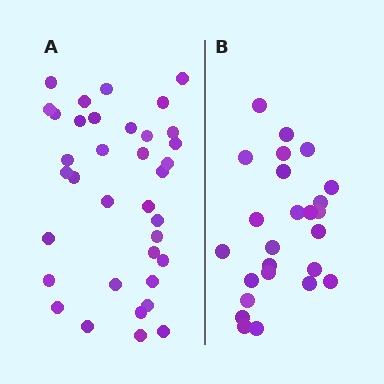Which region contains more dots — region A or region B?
Region A (the left region) has more dots.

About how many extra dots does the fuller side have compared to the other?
Region A has roughly 12 or so more dots than region B.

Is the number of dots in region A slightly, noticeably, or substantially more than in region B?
Region A has noticeably more, but not dramatically so. The ratio is roughly 1.4 to 1.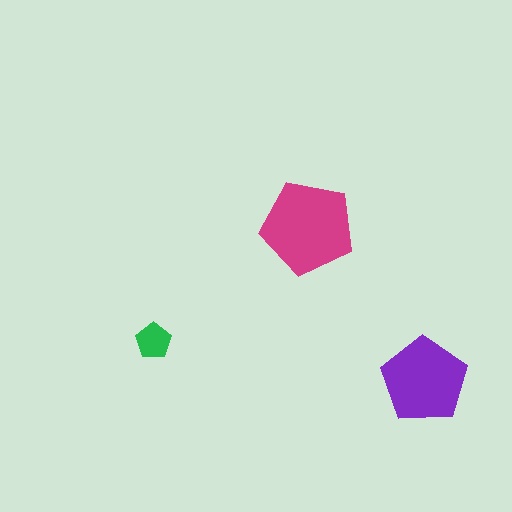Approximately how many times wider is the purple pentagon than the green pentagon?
About 2.5 times wider.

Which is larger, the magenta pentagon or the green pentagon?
The magenta one.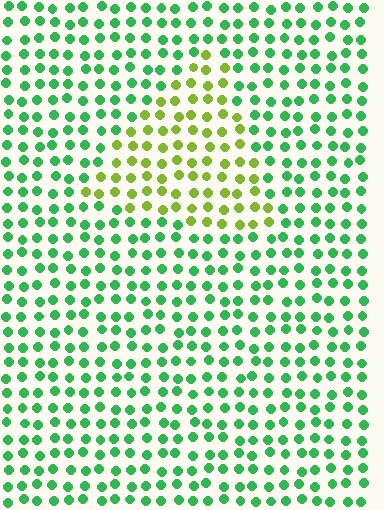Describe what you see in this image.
The image is filled with small green elements in a uniform arrangement. A triangle-shaped region is visible where the elements are tinted to a slightly different hue, forming a subtle color boundary.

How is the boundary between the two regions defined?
The boundary is defined purely by a slight shift in hue (about 51 degrees). Spacing, size, and orientation are identical on both sides.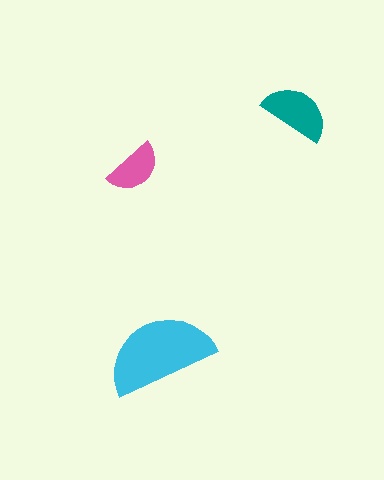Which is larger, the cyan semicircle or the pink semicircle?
The cyan one.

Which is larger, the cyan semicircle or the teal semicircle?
The cyan one.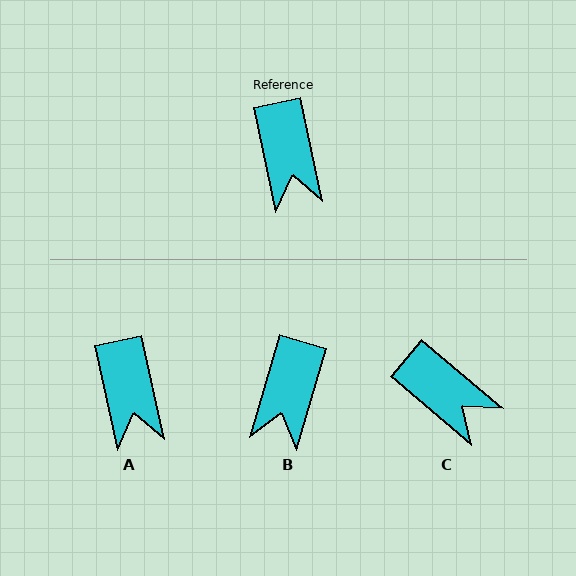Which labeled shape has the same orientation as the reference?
A.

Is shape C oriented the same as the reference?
No, it is off by about 38 degrees.